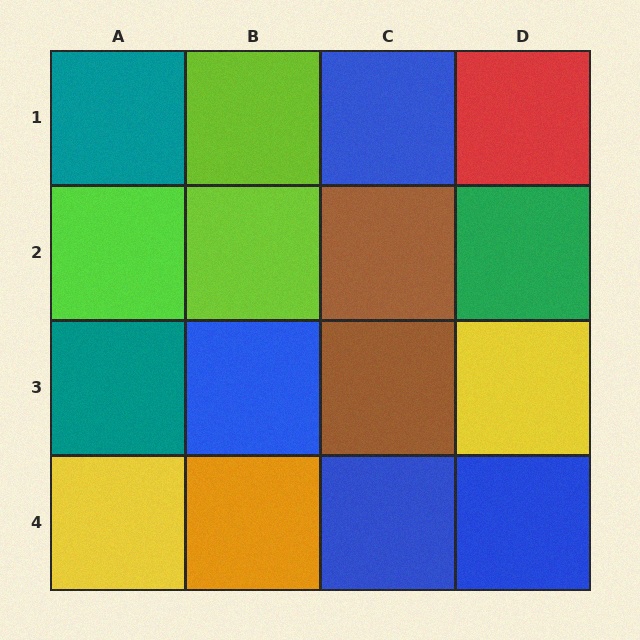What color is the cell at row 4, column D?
Blue.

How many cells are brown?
2 cells are brown.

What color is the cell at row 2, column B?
Lime.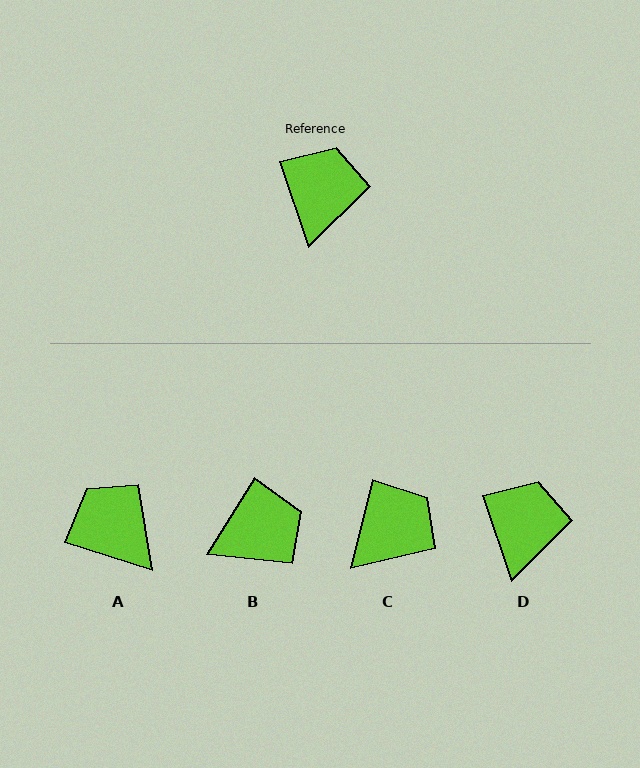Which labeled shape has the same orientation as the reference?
D.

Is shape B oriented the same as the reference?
No, it is off by about 50 degrees.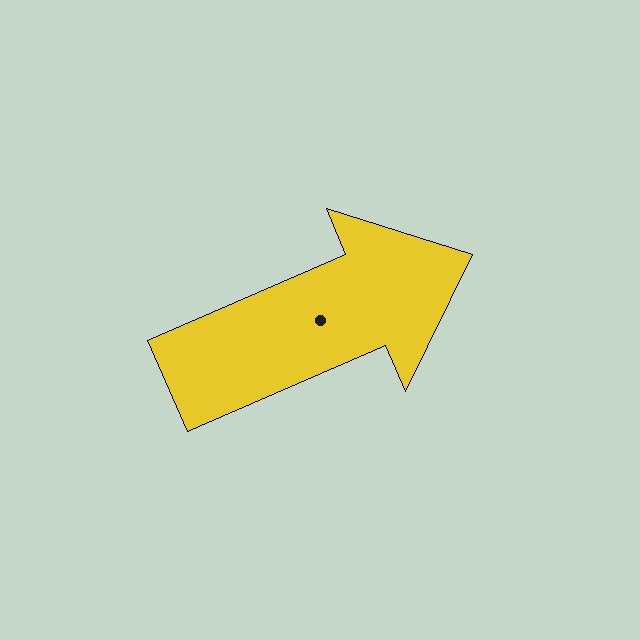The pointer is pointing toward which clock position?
Roughly 2 o'clock.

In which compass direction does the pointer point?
Northeast.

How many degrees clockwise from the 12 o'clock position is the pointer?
Approximately 67 degrees.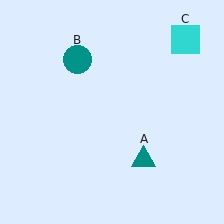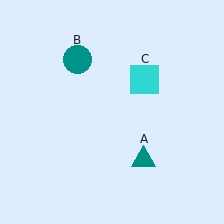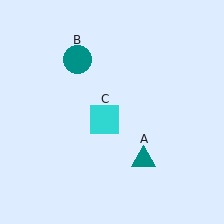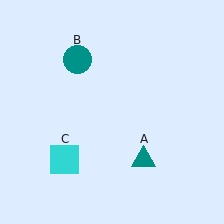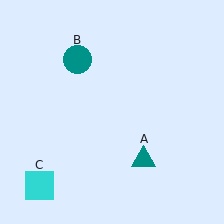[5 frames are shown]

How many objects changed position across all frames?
1 object changed position: cyan square (object C).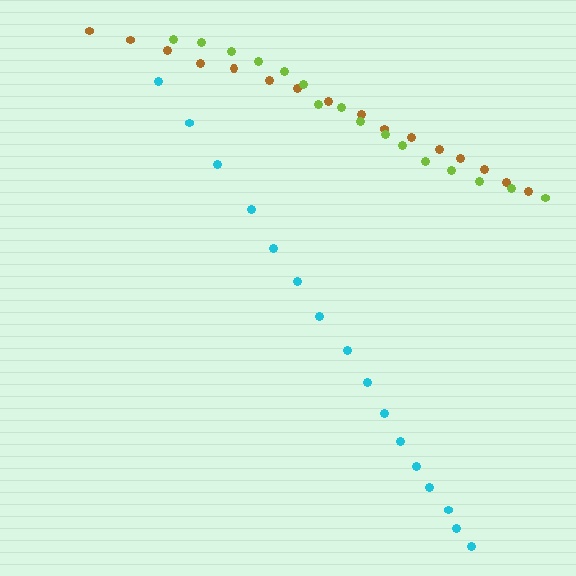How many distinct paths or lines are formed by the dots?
There are 3 distinct paths.